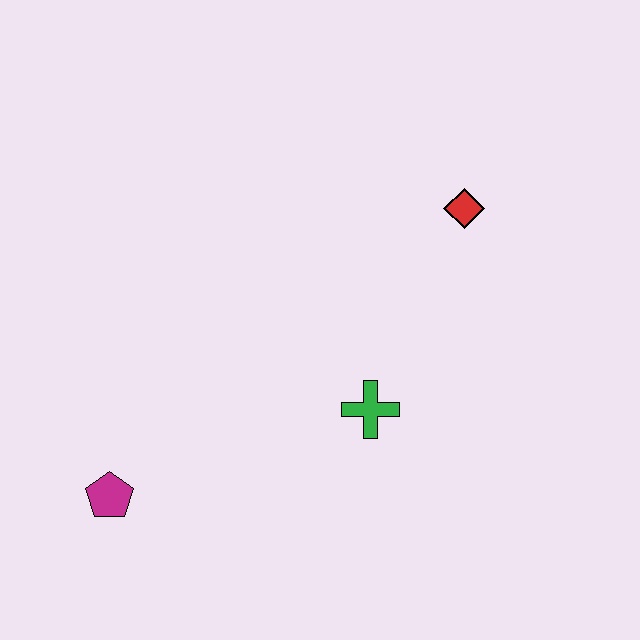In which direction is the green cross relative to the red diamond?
The green cross is below the red diamond.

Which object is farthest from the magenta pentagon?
The red diamond is farthest from the magenta pentagon.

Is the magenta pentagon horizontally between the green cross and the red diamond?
No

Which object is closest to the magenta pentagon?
The green cross is closest to the magenta pentagon.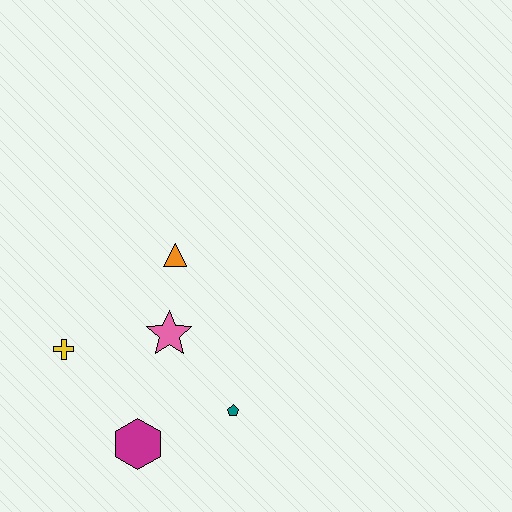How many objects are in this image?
There are 5 objects.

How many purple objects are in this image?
There are no purple objects.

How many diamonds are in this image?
There are no diamonds.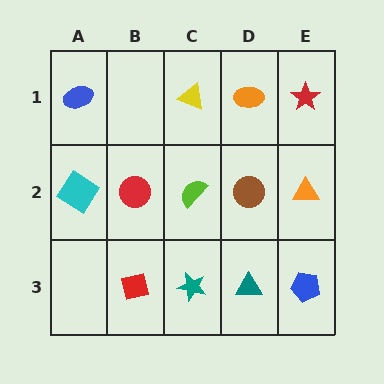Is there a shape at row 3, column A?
No, that cell is empty.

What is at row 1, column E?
A red star.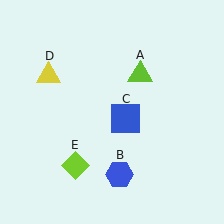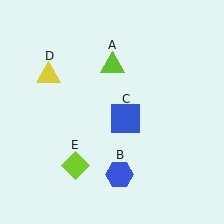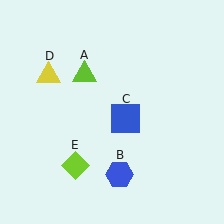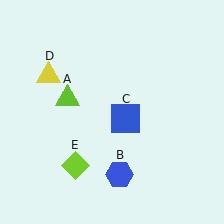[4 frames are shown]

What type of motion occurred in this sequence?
The lime triangle (object A) rotated counterclockwise around the center of the scene.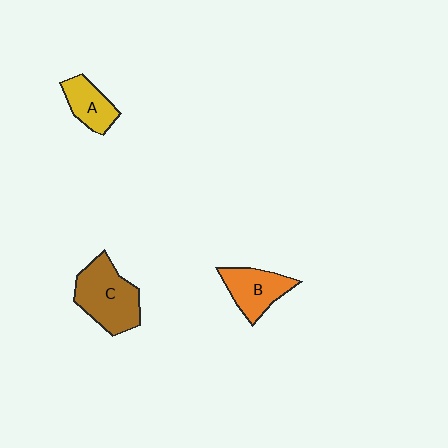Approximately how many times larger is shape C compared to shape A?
Approximately 1.8 times.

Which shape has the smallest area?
Shape A (yellow).